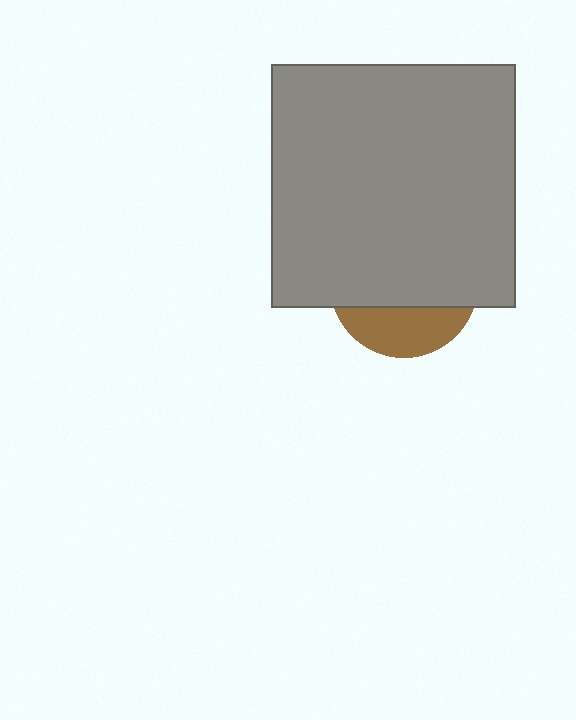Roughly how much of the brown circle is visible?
A small part of it is visible (roughly 30%).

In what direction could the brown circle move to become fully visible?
The brown circle could move down. That would shift it out from behind the gray square entirely.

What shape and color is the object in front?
The object in front is a gray square.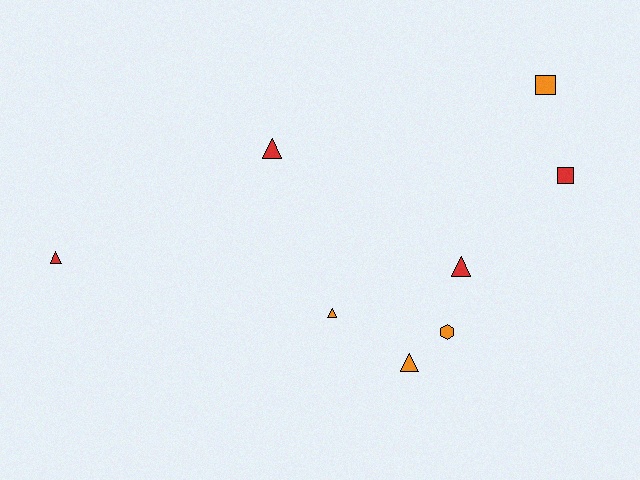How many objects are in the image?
There are 8 objects.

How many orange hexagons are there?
There is 1 orange hexagon.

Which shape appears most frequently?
Triangle, with 5 objects.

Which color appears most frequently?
Orange, with 4 objects.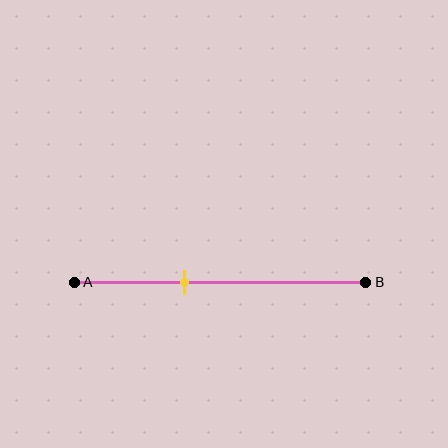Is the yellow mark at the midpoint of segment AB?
No, the mark is at about 40% from A, not at the 50% midpoint.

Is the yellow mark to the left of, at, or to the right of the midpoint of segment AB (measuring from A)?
The yellow mark is to the left of the midpoint of segment AB.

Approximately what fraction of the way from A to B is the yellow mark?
The yellow mark is approximately 40% of the way from A to B.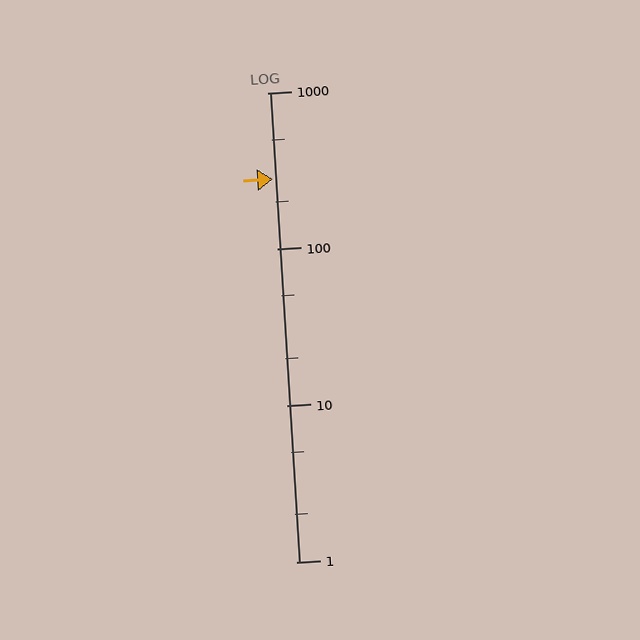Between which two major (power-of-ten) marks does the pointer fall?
The pointer is between 100 and 1000.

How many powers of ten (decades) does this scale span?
The scale spans 3 decades, from 1 to 1000.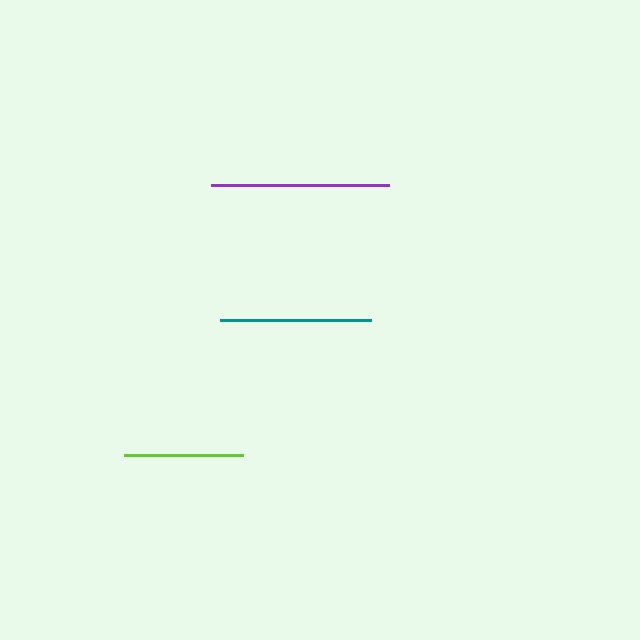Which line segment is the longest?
The purple line is the longest at approximately 178 pixels.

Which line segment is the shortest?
The lime line is the shortest at approximately 119 pixels.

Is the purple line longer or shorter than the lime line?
The purple line is longer than the lime line.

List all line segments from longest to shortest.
From longest to shortest: purple, teal, lime.